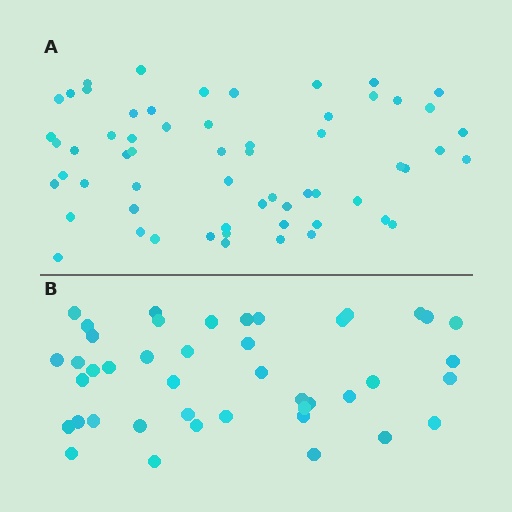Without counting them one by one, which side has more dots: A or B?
Region A (the top region) has more dots.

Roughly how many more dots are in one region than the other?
Region A has approximately 15 more dots than region B.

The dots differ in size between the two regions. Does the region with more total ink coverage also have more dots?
No. Region B has more total ink coverage because its dots are larger, but region A actually contains more individual dots. Total area can be misleading — the number of items is what matters here.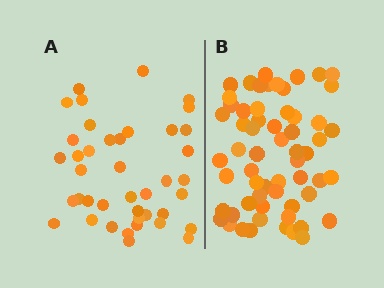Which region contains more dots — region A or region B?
Region B (the right region) has more dots.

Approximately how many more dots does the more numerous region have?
Region B has approximately 20 more dots than region A.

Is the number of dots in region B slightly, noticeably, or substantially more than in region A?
Region B has substantially more. The ratio is roughly 1.5 to 1.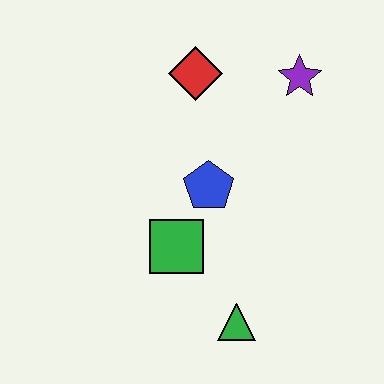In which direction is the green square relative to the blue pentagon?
The green square is below the blue pentagon.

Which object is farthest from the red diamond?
The green triangle is farthest from the red diamond.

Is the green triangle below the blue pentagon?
Yes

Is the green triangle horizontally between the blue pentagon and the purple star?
Yes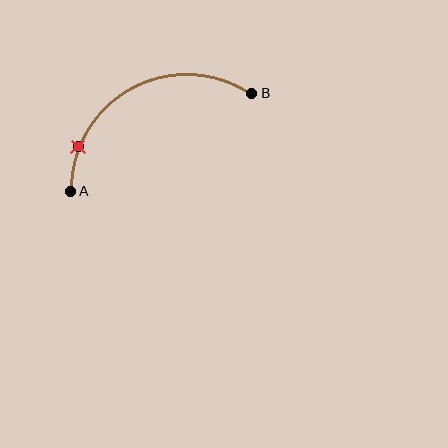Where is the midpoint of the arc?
The arc midpoint is the point on the curve farthest from the straight line joining A and B. It sits above that line.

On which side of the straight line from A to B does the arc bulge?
The arc bulges above the straight line connecting A and B.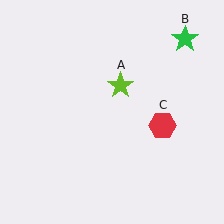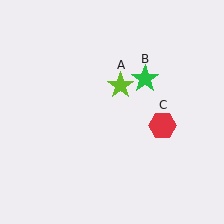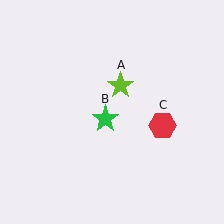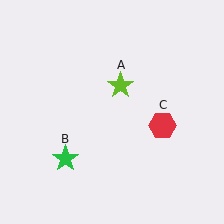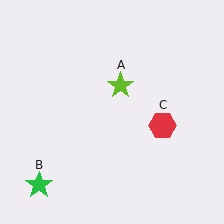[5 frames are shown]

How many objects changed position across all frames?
1 object changed position: green star (object B).